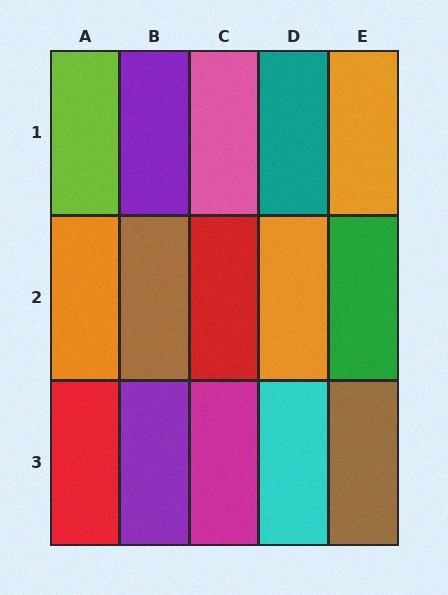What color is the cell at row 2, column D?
Orange.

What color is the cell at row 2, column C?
Red.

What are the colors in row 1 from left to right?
Lime, purple, pink, teal, orange.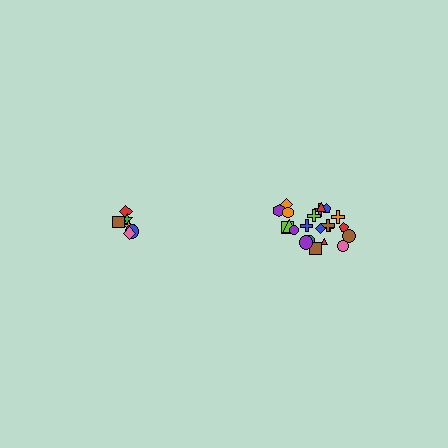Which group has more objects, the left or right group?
The right group.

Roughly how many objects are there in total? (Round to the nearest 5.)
Roughly 30 objects in total.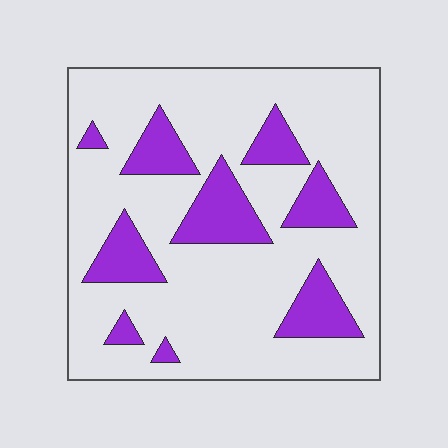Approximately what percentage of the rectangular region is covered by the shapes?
Approximately 20%.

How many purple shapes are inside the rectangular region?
9.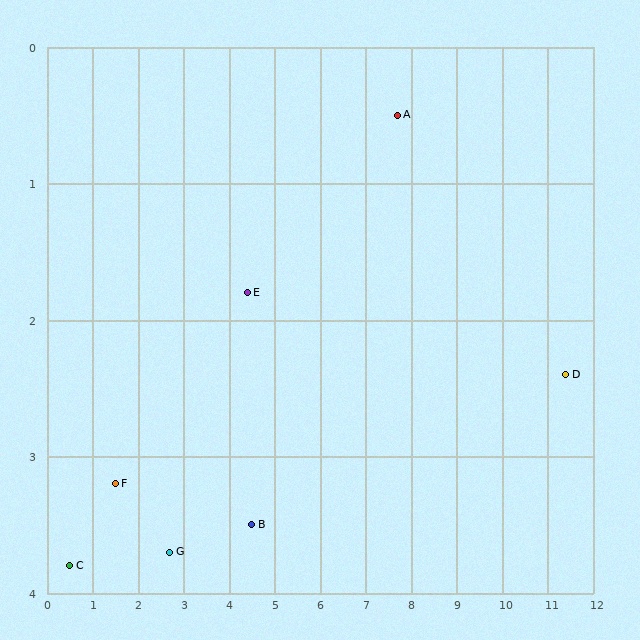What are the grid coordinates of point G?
Point G is at approximately (2.7, 3.7).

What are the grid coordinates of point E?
Point E is at approximately (4.4, 1.8).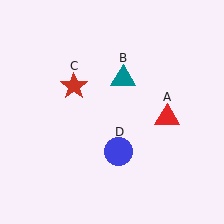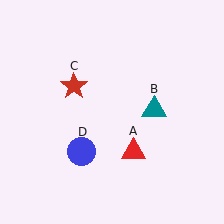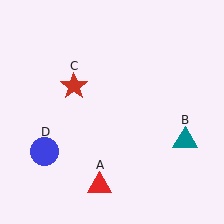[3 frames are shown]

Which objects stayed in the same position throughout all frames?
Red star (object C) remained stationary.